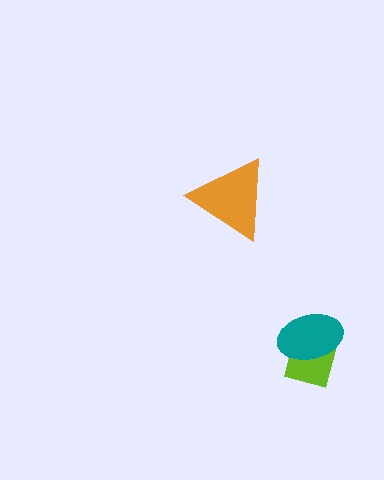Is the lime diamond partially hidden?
Yes, it is partially covered by another shape.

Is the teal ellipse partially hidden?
No, no other shape covers it.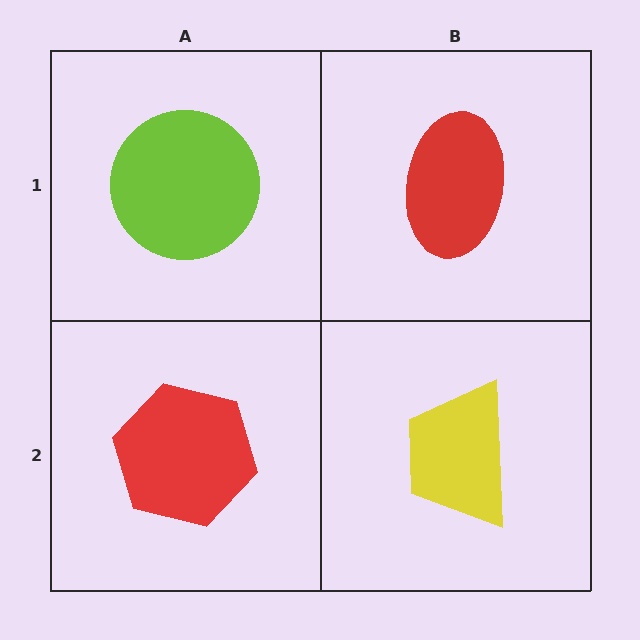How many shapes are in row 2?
2 shapes.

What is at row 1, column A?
A lime circle.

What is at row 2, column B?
A yellow trapezoid.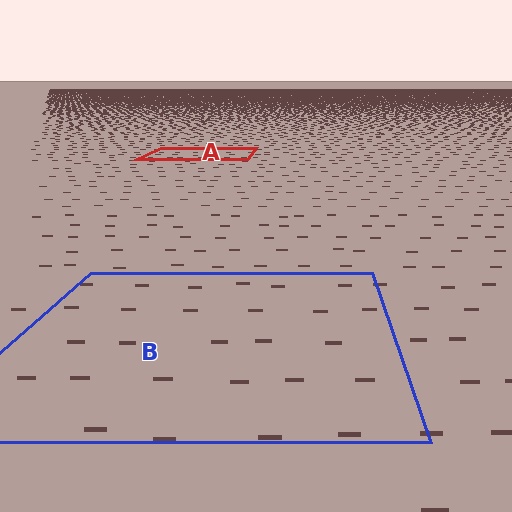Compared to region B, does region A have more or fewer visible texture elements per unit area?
Region A has more texture elements per unit area — they are packed more densely because it is farther away.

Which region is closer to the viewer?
Region B is closer. The texture elements there are larger and more spread out.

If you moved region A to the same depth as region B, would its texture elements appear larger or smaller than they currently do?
They would appear larger. At a closer depth, the same texture elements are projected at a bigger on-screen size.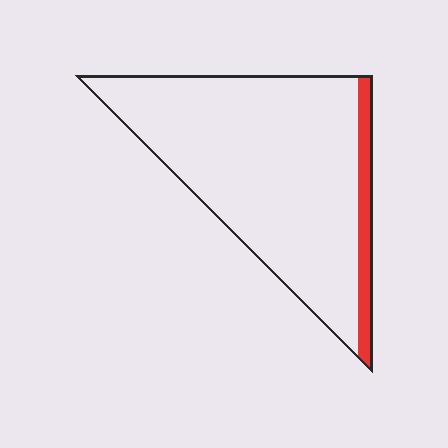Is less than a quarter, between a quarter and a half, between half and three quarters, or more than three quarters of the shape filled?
Less than a quarter.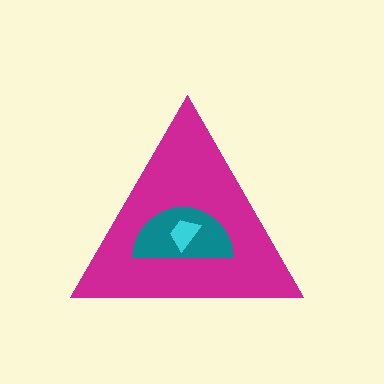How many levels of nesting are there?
3.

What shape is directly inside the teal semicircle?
The cyan trapezoid.